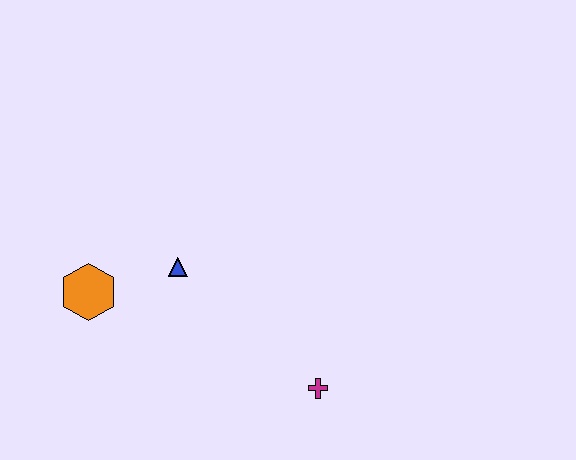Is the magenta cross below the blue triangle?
Yes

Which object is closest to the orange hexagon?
The blue triangle is closest to the orange hexagon.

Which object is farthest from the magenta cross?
The orange hexagon is farthest from the magenta cross.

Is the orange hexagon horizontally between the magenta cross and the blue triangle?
No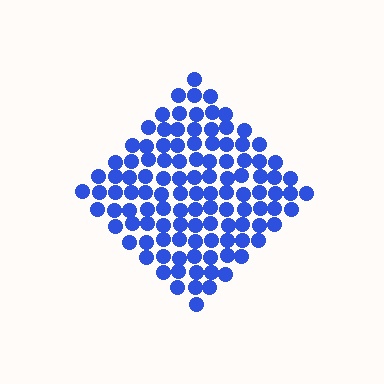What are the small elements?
The small elements are circles.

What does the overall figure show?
The overall figure shows a diamond.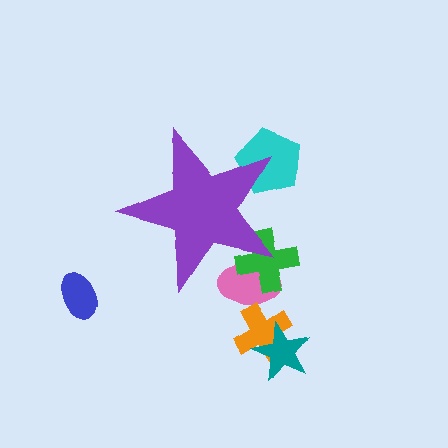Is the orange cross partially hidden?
No, the orange cross is fully visible.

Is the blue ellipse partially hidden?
No, the blue ellipse is fully visible.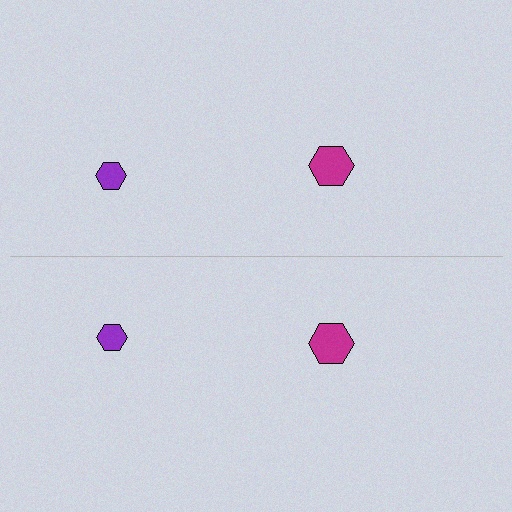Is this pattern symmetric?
Yes, this pattern has bilateral (reflection) symmetry.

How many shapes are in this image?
There are 4 shapes in this image.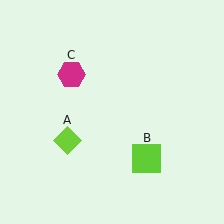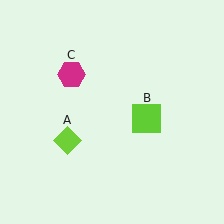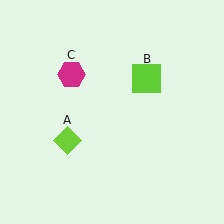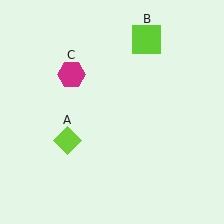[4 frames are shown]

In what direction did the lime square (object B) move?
The lime square (object B) moved up.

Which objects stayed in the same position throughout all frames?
Lime diamond (object A) and magenta hexagon (object C) remained stationary.